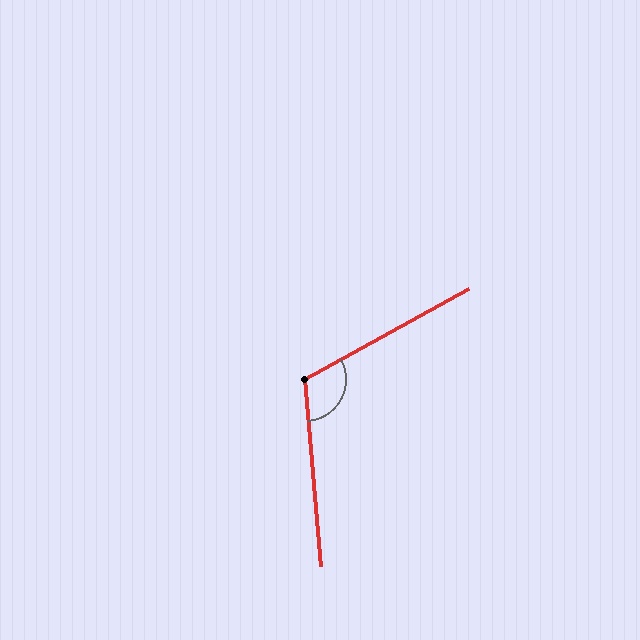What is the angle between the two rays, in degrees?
Approximately 114 degrees.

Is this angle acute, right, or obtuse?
It is obtuse.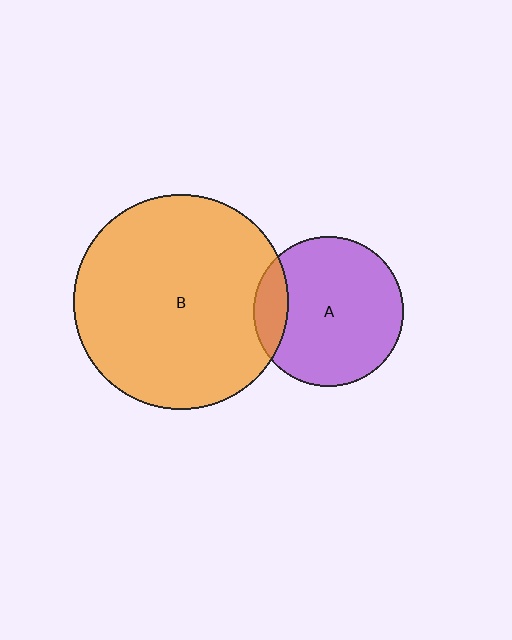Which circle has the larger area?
Circle B (orange).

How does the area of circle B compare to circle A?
Approximately 2.1 times.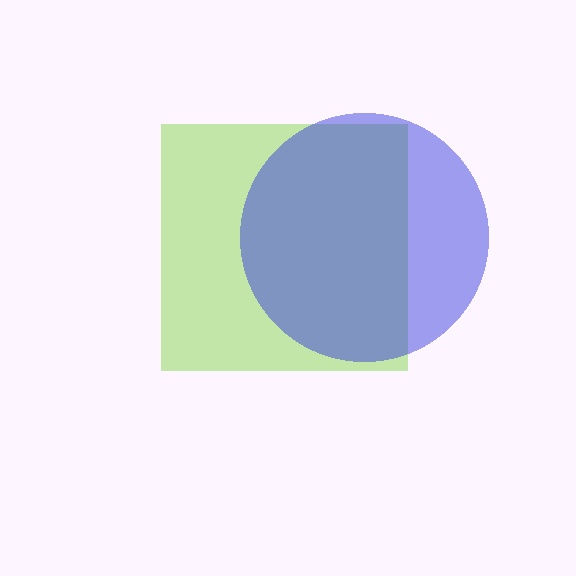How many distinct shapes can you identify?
There are 2 distinct shapes: a lime square, a blue circle.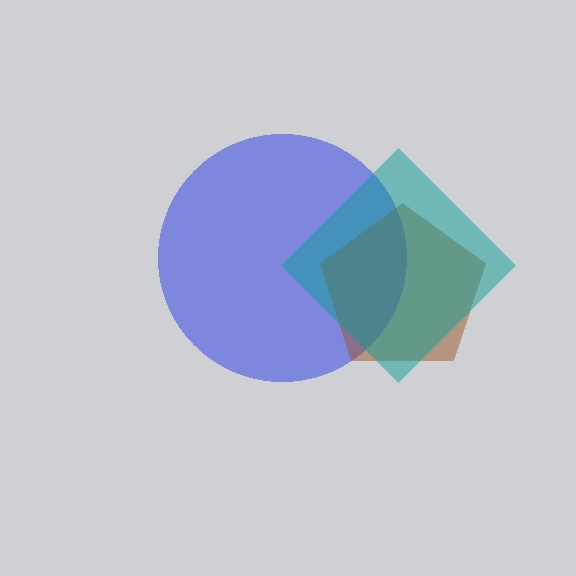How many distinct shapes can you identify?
There are 3 distinct shapes: a blue circle, a brown pentagon, a teal diamond.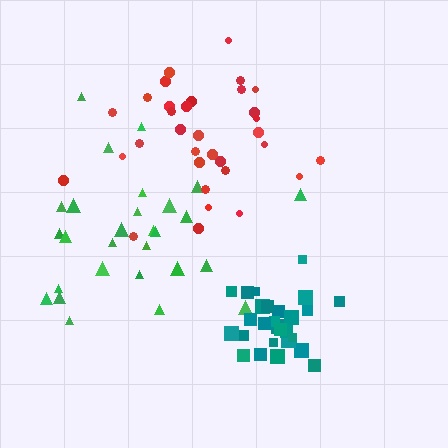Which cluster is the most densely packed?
Teal.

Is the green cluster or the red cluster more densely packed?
Red.